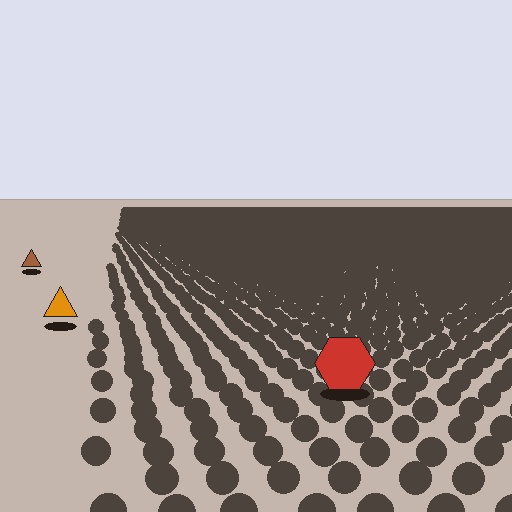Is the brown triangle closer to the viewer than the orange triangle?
No. The orange triangle is closer — you can tell from the texture gradient: the ground texture is coarser near it.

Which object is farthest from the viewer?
The brown triangle is farthest from the viewer. It appears smaller and the ground texture around it is denser.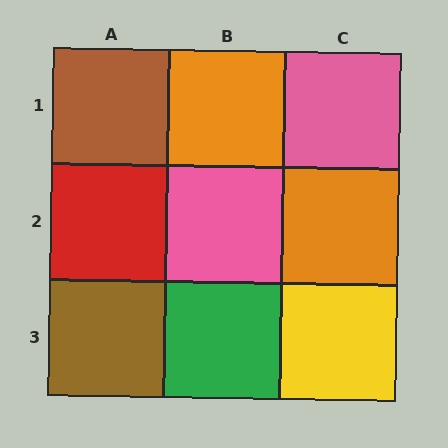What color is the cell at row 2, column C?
Orange.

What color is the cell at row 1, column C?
Pink.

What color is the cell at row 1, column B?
Orange.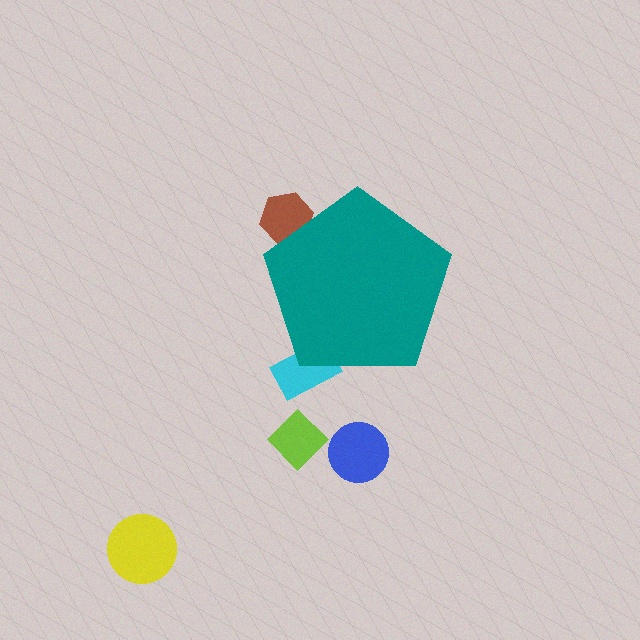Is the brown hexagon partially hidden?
Yes, the brown hexagon is partially hidden behind the teal pentagon.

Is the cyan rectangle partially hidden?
Yes, the cyan rectangle is partially hidden behind the teal pentagon.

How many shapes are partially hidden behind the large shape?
2 shapes are partially hidden.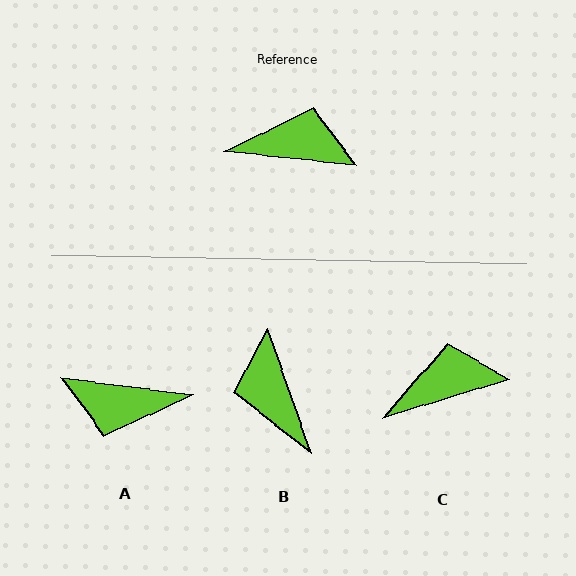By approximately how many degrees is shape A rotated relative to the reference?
Approximately 179 degrees counter-clockwise.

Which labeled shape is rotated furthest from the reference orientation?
A, about 179 degrees away.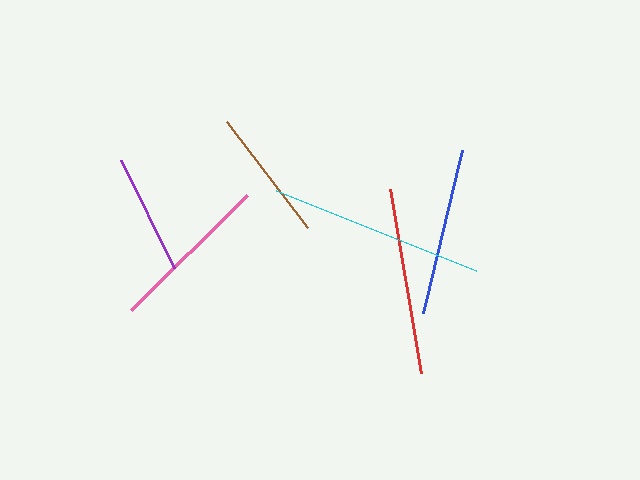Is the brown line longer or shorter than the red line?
The red line is longer than the brown line.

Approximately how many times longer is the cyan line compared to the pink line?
The cyan line is approximately 1.3 times the length of the pink line.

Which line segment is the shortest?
The purple line is the shortest at approximately 121 pixels.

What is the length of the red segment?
The red segment is approximately 187 pixels long.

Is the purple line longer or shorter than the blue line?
The blue line is longer than the purple line.